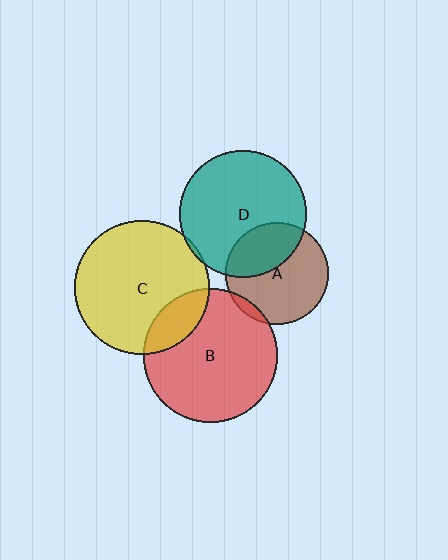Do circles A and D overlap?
Yes.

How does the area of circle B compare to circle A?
Approximately 1.7 times.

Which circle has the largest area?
Circle C (yellow).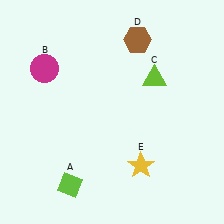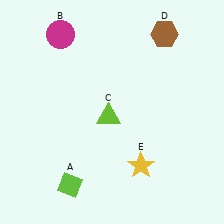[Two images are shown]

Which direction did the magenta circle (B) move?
The magenta circle (B) moved up.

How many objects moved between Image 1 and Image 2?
3 objects moved between the two images.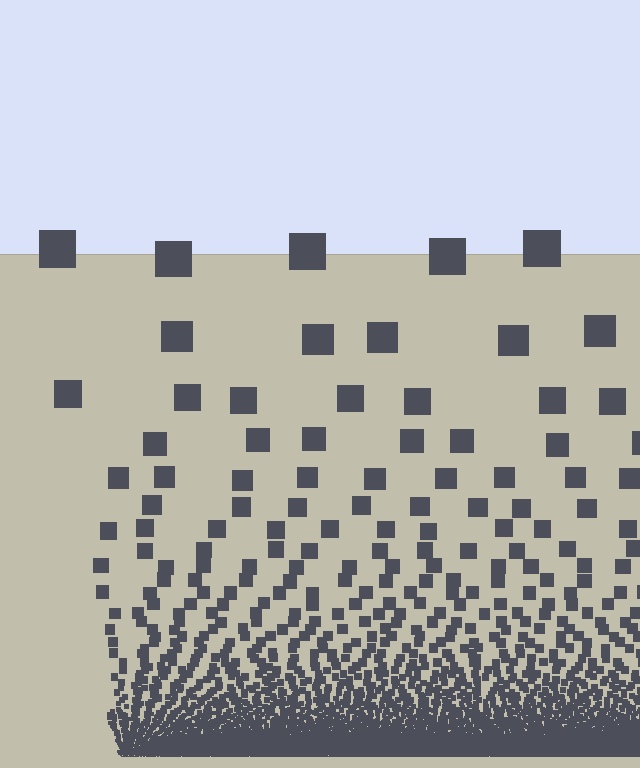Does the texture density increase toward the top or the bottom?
Density increases toward the bottom.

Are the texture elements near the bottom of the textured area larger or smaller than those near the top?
Smaller. The gradient is inverted — elements near the bottom are smaller and denser.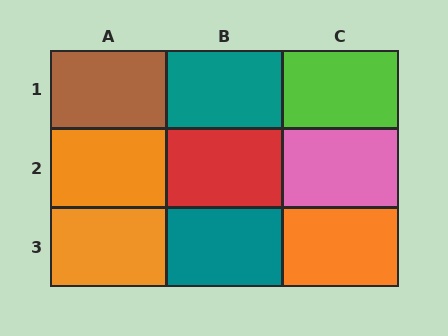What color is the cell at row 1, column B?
Teal.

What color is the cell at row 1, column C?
Lime.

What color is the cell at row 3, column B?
Teal.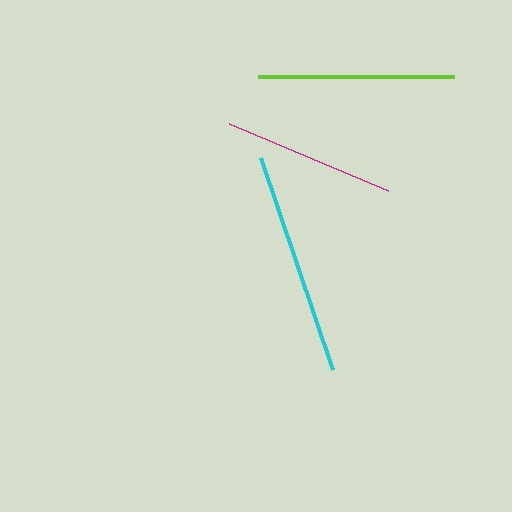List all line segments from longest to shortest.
From longest to shortest: cyan, lime, magenta.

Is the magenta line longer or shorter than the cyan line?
The cyan line is longer than the magenta line.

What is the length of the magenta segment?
The magenta segment is approximately 173 pixels long.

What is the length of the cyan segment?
The cyan segment is approximately 224 pixels long.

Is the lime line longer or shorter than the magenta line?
The lime line is longer than the magenta line.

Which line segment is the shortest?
The magenta line is the shortest at approximately 173 pixels.